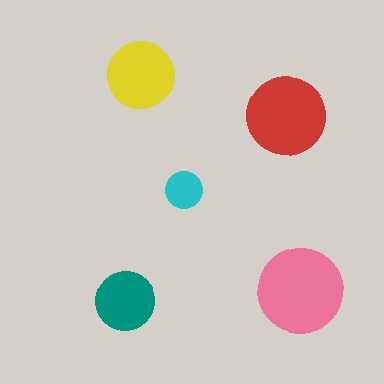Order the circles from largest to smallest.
the pink one, the red one, the yellow one, the teal one, the cyan one.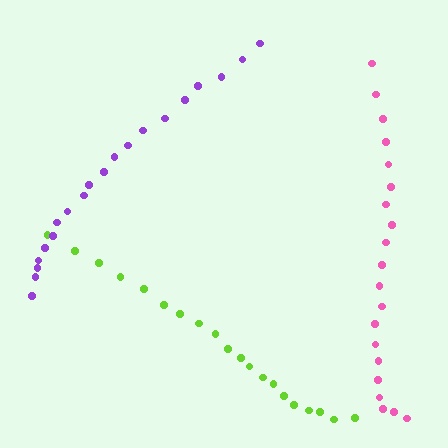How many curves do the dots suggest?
There are 3 distinct paths.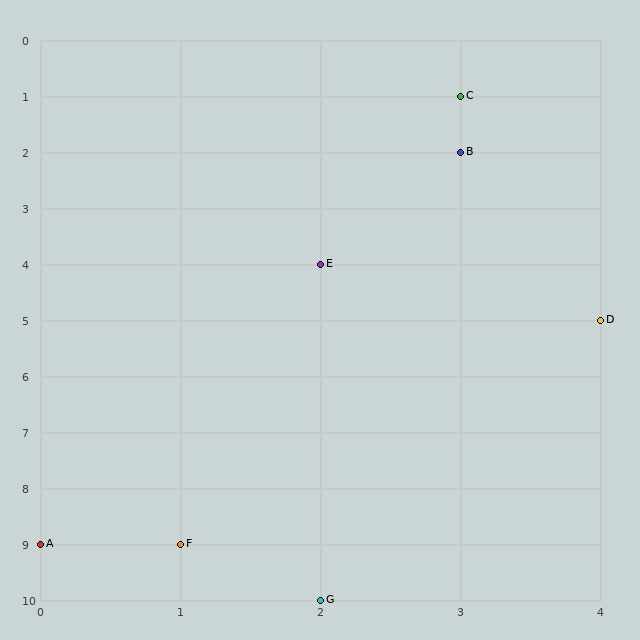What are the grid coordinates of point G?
Point G is at grid coordinates (2, 10).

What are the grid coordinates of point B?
Point B is at grid coordinates (3, 2).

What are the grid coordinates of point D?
Point D is at grid coordinates (4, 5).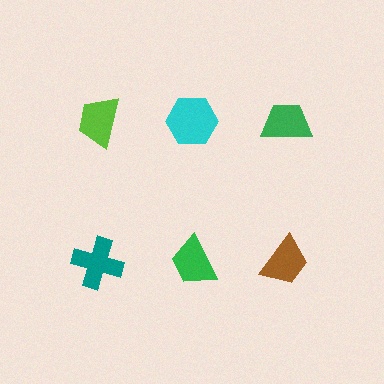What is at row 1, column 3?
A green trapezoid.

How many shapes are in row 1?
3 shapes.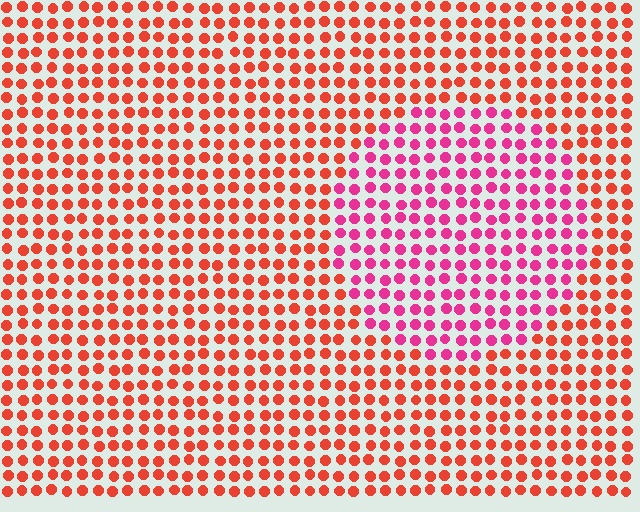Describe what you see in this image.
The image is filled with small red elements in a uniform arrangement. A circle-shaped region is visible where the elements are tinted to a slightly different hue, forming a subtle color boundary.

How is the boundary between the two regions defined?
The boundary is defined purely by a slight shift in hue (about 38 degrees). Spacing, size, and orientation are identical on both sides.